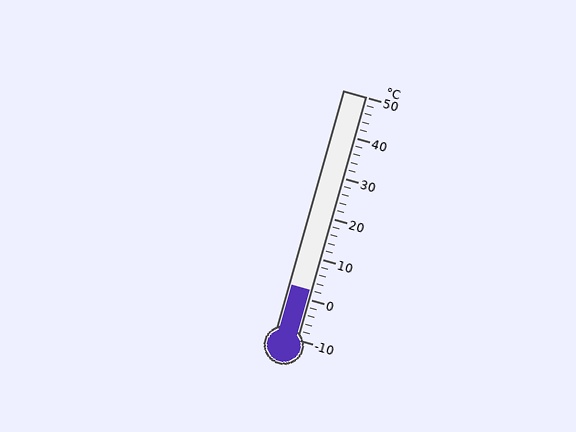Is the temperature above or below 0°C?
The temperature is above 0°C.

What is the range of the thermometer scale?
The thermometer scale ranges from -10°C to 50°C.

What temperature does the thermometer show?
The thermometer shows approximately 2°C.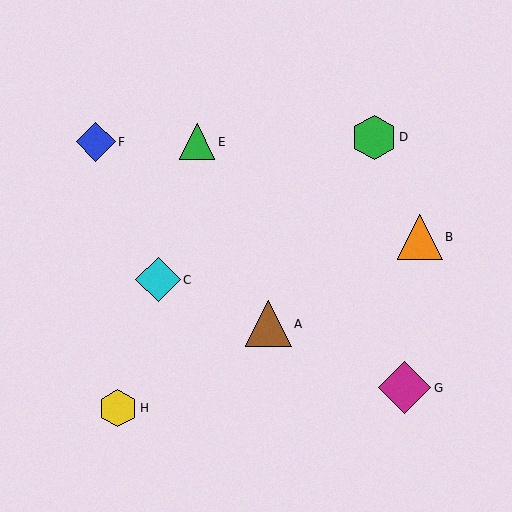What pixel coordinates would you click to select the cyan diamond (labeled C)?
Click at (158, 280) to select the cyan diamond C.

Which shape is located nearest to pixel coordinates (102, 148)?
The blue diamond (labeled F) at (96, 142) is nearest to that location.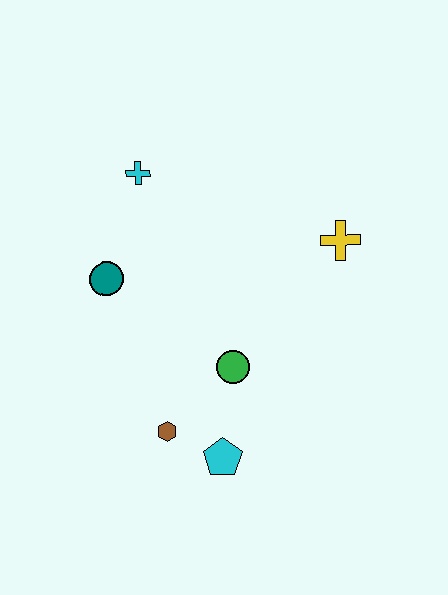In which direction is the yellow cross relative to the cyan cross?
The yellow cross is to the right of the cyan cross.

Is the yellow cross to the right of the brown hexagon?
Yes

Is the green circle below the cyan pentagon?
No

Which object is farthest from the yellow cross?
The brown hexagon is farthest from the yellow cross.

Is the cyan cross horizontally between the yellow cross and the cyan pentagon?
No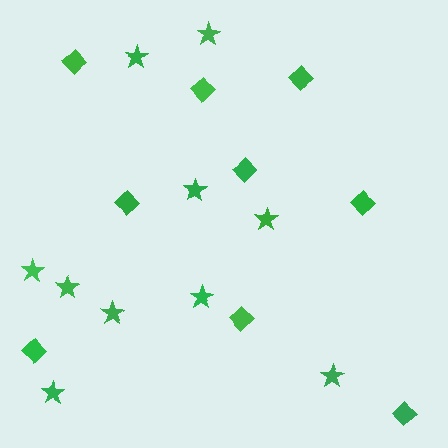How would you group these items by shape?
There are 2 groups: one group of stars (10) and one group of diamonds (9).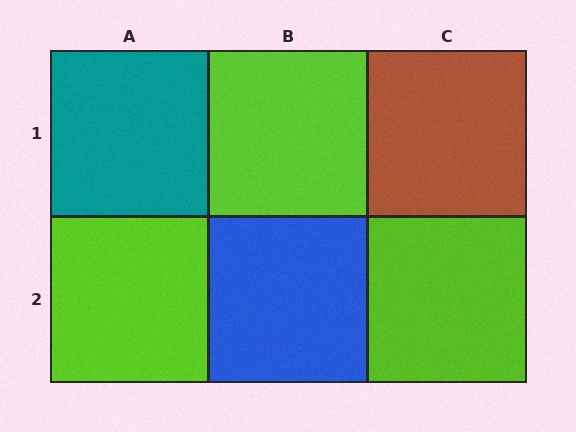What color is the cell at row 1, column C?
Brown.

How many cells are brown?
1 cell is brown.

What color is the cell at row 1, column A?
Teal.